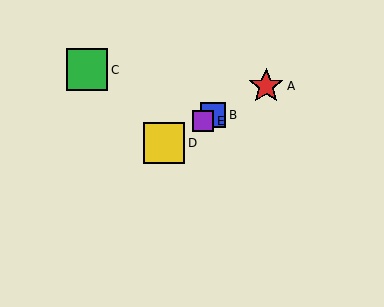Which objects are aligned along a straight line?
Objects A, B, D, E are aligned along a straight line.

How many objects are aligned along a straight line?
4 objects (A, B, D, E) are aligned along a straight line.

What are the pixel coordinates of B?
Object B is at (213, 115).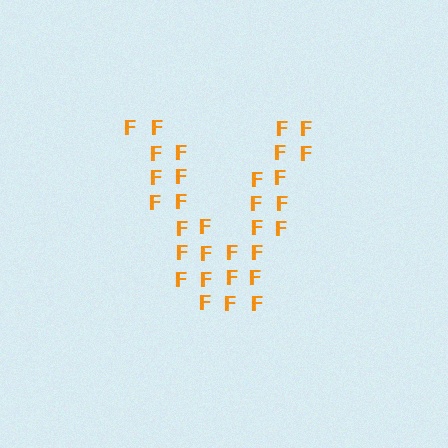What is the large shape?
The large shape is the letter V.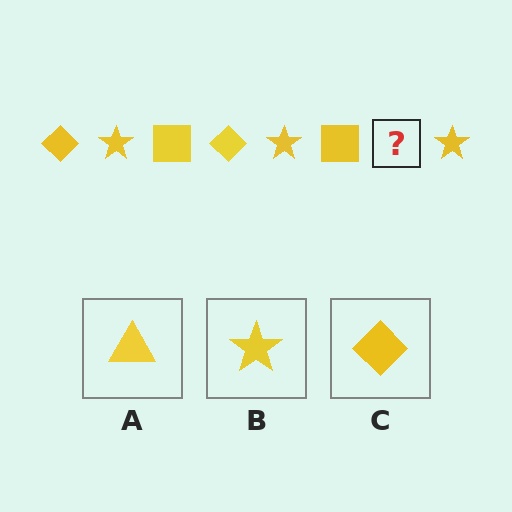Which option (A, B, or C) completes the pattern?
C.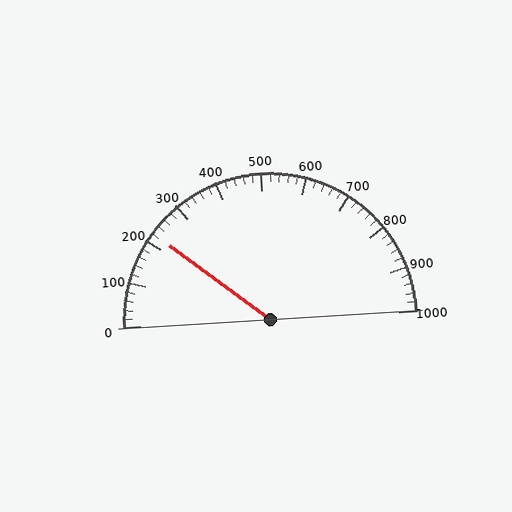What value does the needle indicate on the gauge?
The needle indicates approximately 220.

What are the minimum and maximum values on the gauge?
The gauge ranges from 0 to 1000.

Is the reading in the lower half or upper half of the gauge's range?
The reading is in the lower half of the range (0 to 1000).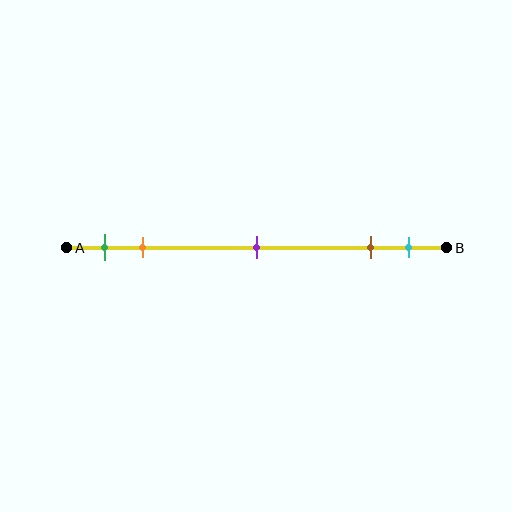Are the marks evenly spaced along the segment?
No, the marks are not evenly spaced.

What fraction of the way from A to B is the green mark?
The green mark is approximately 10% (0.1) of the way from A to B.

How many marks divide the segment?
There are 5 marks dividing the segment.